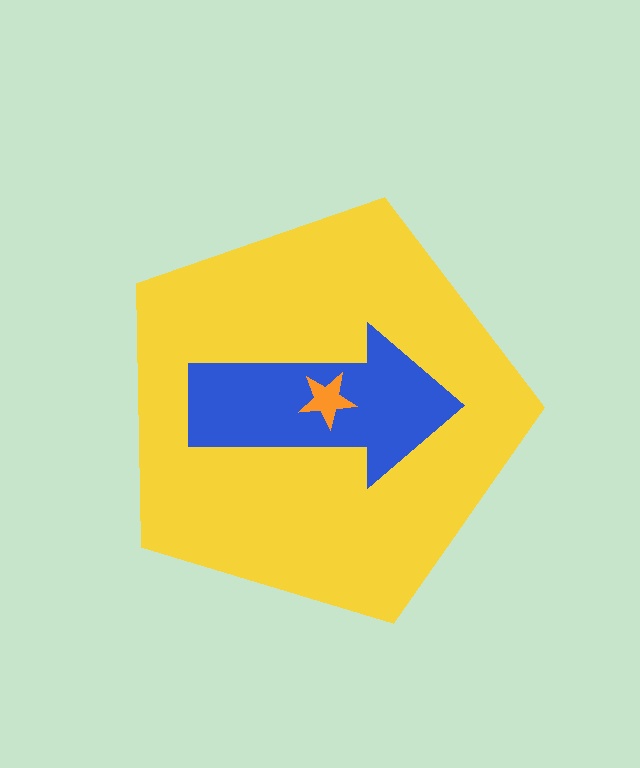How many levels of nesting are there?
3.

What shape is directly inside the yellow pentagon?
The blue arrow.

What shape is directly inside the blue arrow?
The orange star.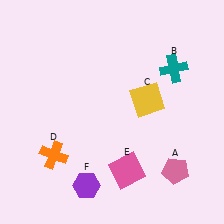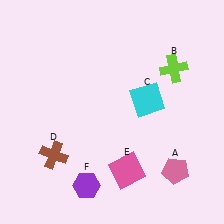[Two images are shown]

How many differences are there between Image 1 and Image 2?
There are 3 differences between the two images.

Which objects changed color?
B changed from teal to lime. C changed from yellow to cyan. D changed from orange to brown.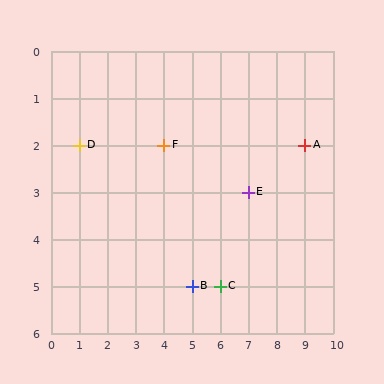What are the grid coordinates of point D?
Point D is at grid coordinates (1, 2).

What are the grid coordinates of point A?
Point A is at grid coordinates (9, 2).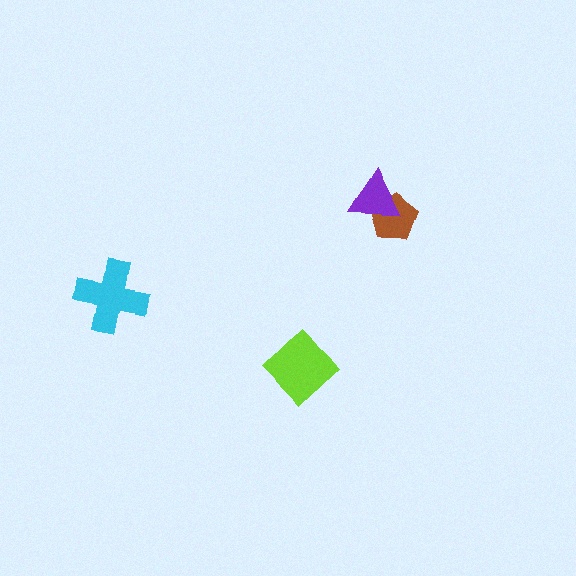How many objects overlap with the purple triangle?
1 object overlaps with the purple triangle.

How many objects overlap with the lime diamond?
0 objects overlap with the lime diamond.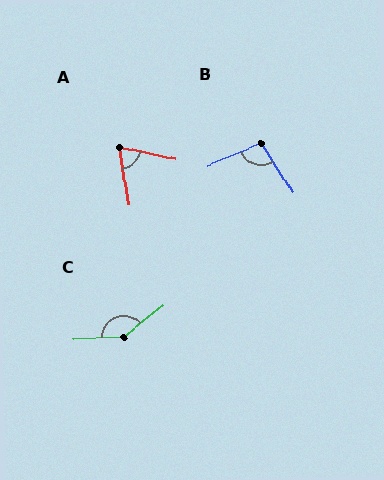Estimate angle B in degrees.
Approximately 100 degrees.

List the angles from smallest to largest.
A (69°), B (100°), C (143°).